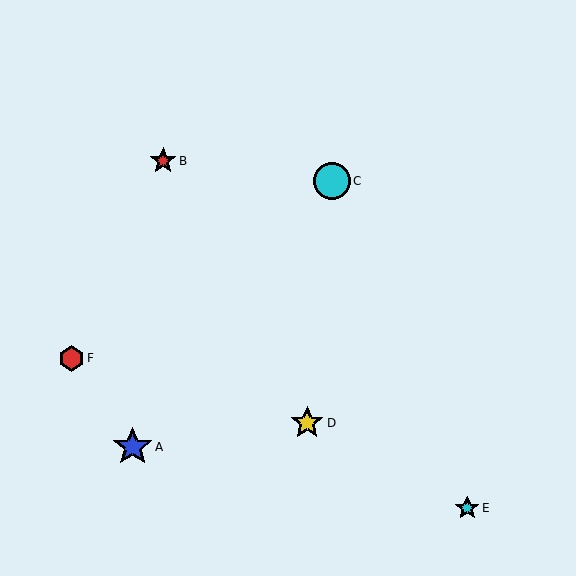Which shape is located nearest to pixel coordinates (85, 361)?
The red hexagon (labeled F) at (72, 359) is nearest to that location.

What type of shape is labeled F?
Shape F is a red hexagon.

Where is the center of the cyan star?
The center of the cyan star is at (467, 508).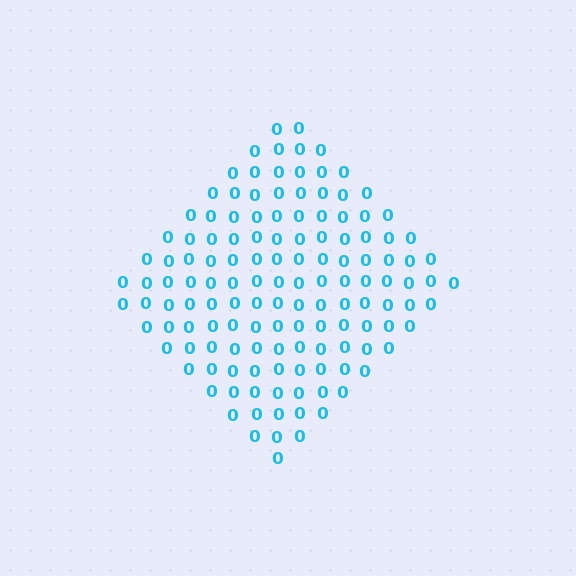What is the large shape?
The large shape is a diamond.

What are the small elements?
The small elements are digit 0's.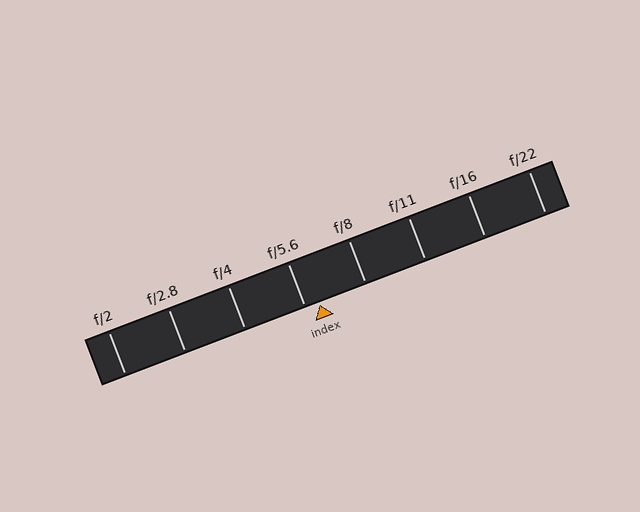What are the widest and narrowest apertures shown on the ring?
The widest aperture shown is f/2 and the narrowest is f/22.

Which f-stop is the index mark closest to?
The index mark is closest to f/5.6.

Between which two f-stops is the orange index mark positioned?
The index mark is between f/5.6 and f/8.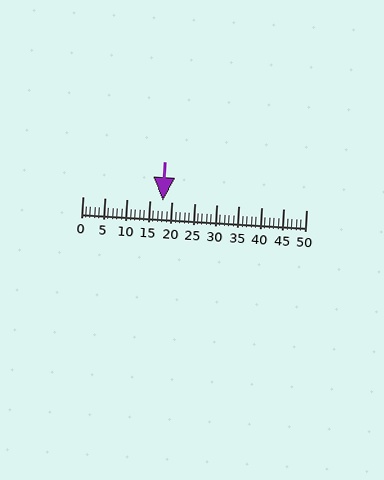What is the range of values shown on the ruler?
The ruler shows values from 0 to 50.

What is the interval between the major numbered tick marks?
The major tick marks are spaced 5 units apart.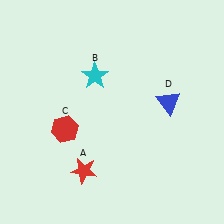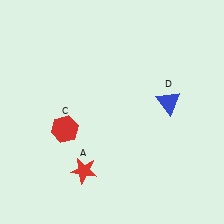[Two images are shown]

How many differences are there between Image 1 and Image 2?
There is 1 difference between the two images.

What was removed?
The cyan star (B) was removed in Image 2.